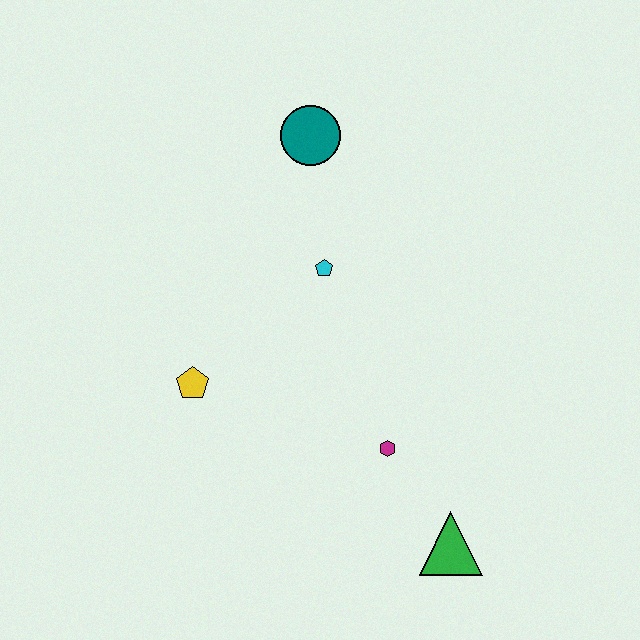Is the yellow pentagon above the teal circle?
No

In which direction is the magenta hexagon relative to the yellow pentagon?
The magenta hexagon is to the right of the yellow pentagon.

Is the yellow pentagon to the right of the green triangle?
No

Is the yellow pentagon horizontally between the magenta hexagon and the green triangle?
No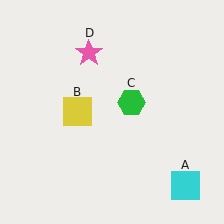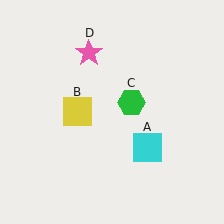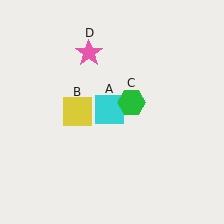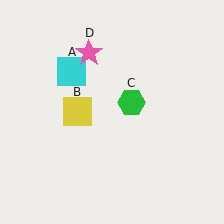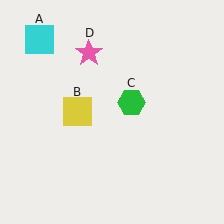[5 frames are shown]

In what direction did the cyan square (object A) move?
The cyan square (object A) moved up and to the left.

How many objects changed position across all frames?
1 object changed position: cyan square (object A).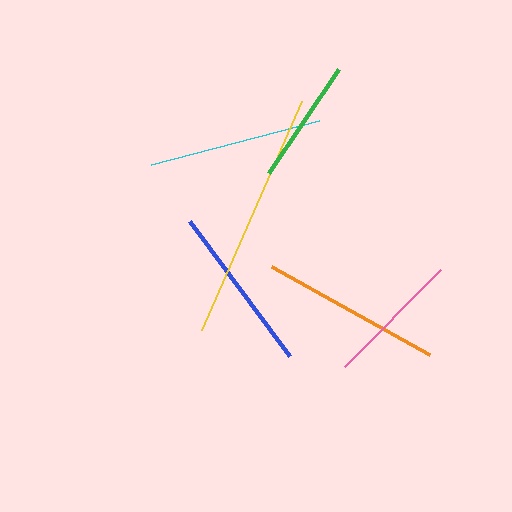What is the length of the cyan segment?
The cyan segment is approximately 174 pixels long.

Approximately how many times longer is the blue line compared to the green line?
The blue line is approximately 1.3 times the length of the green line.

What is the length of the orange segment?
The orange segment is approximately 181 pixels long.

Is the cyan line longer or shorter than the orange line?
The orange line is longer than the cyan line.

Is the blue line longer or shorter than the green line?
The blue line is longer than the green line.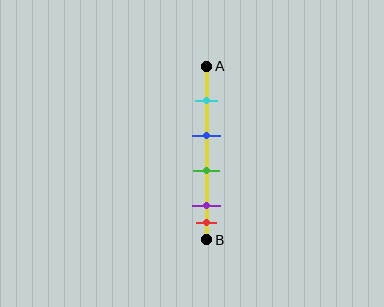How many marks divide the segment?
There are 5 marks dividing the segment.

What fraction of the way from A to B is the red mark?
The red mark is approximately 90% (0.9) of the way from A to B.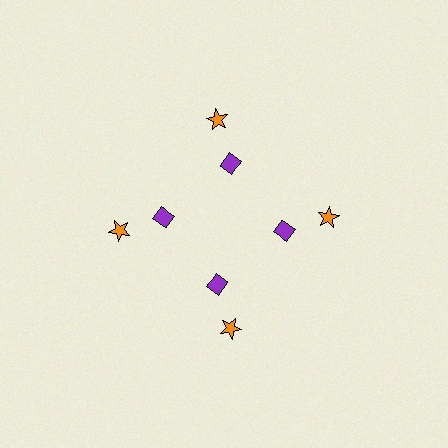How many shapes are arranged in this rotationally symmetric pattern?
There are 8 shapes, arranged in 4 groups of 2.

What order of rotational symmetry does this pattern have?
This pattern has 4-fold rotational symmetry.